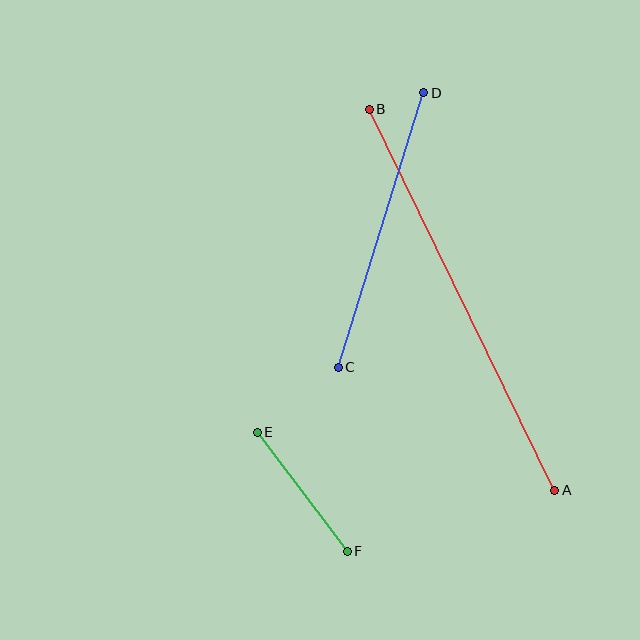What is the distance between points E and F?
The distance is approximately 149 pixels.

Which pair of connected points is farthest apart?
Points A and B are farthest apart.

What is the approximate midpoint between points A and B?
The midpoint is at approximately (462, 300) pixels.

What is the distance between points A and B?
The distance is approximately 424 pixels.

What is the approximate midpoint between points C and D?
The midpoint is at approximately (381, 230) pixels.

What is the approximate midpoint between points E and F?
The midpoint is at approximately (302, 492) pixels.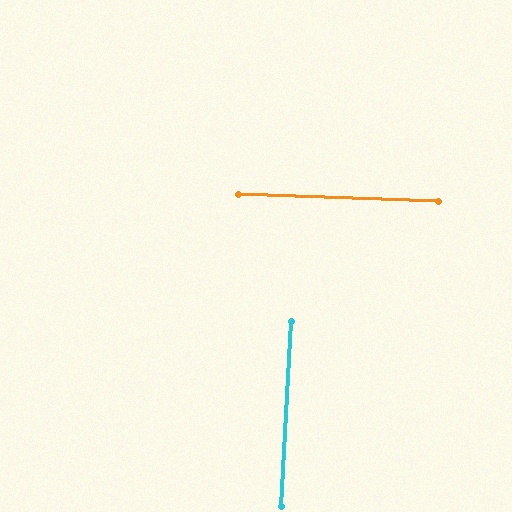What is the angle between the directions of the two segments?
Approximately 89 degrees.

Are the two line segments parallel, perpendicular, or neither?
Perpendicular — they meet at approximately 89°.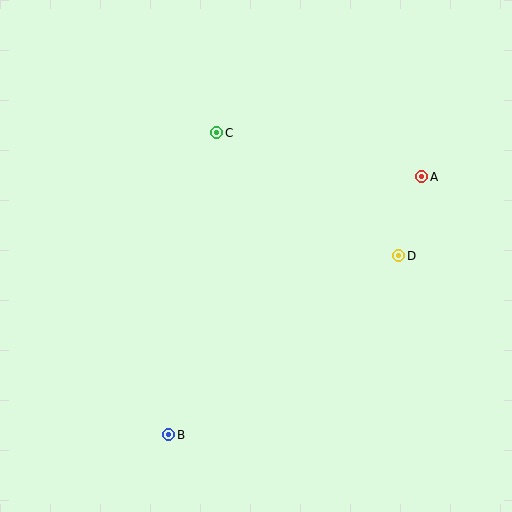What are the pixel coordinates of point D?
Point D is at (399, 256).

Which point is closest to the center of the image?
Point C at (217, 133) is closest to the center.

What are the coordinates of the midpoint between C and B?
The midpoint between C and B is at (193, 284).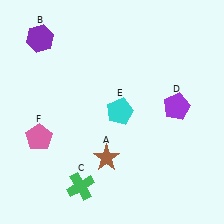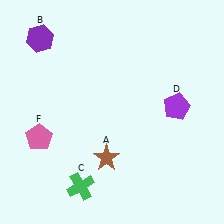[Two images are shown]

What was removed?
The cyan pentagon (E) was removed in Image 2.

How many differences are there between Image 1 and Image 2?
There is 1 difference between the two images.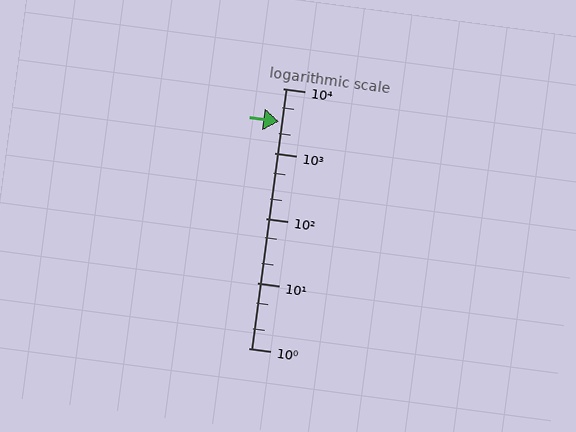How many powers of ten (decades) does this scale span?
The scale spans 4 decades, from 1 to 10000.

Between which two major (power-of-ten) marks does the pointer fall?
The pointer is between 1000 and 10000.